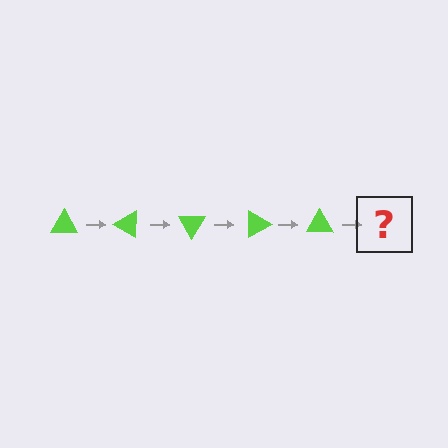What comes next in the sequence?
The next element should be a lime triangle rotated 150 degrees.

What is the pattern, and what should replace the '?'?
The pattern is that the triangle rotates 30 degrees each step. The '?' should be a lime triangle rotated 150 degrees.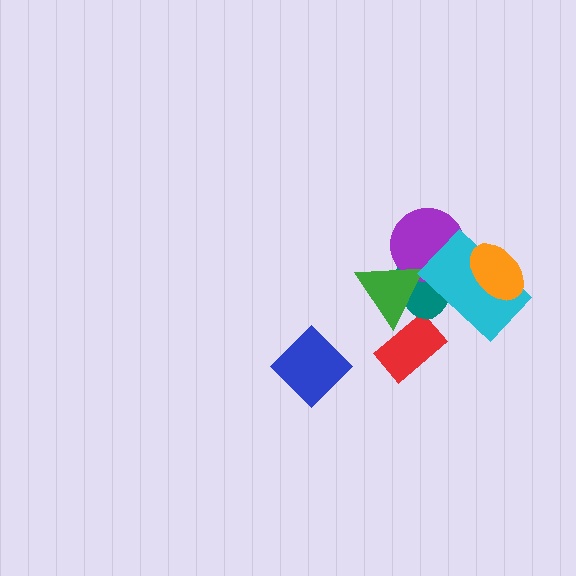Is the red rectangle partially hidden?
Yes, it is partially covered by another shape.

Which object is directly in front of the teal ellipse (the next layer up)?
The purple circle is directly in front of the teal ellipse.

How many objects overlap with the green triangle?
3 objects overlap with the green triangle.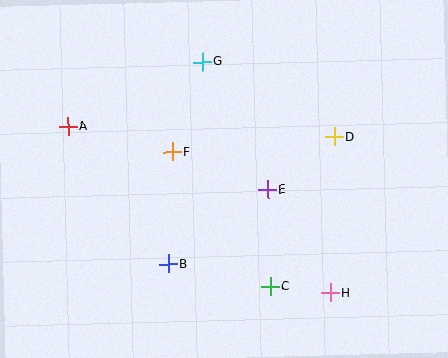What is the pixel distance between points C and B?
The distance between C and B is 104 pixels.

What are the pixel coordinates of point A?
Point A is at (68, 126).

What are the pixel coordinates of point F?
Point F is at (173, 152).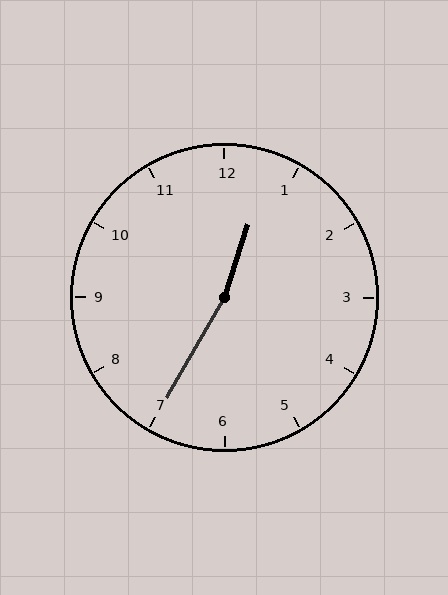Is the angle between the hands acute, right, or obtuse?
It is obtuse.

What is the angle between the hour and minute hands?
Approximately 168 degrees.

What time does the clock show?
12:35.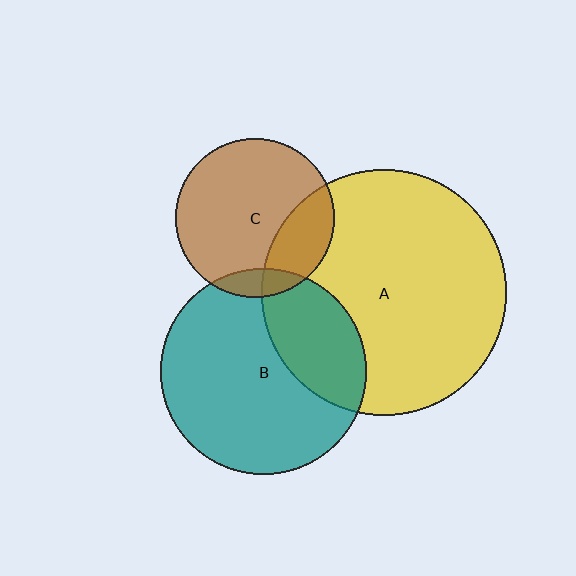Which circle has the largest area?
Circle A (yellow).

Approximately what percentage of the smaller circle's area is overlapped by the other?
Approximately 25%.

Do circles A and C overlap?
Yes.